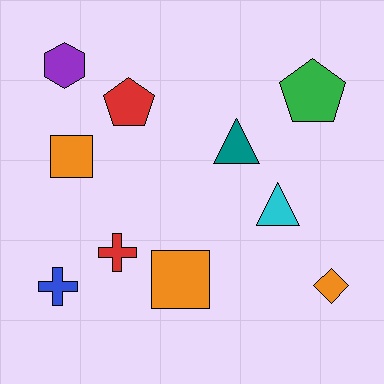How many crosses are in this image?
There are 2 crosses.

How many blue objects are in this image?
There is 1 blue object.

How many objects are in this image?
There are 10 objects.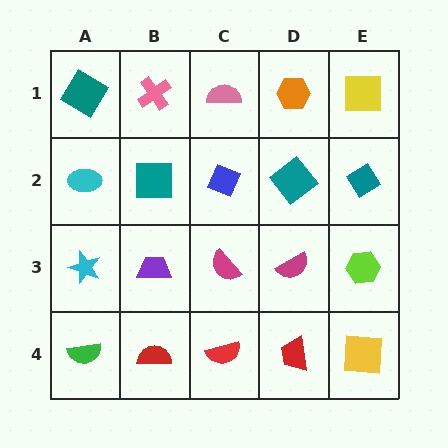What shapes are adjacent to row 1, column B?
A teal square (row 2, column B), a teal diamond (row 1, column A), a pink semicircle (row 1, column C).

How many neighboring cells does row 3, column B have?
4.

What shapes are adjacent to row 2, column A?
A teal diamond (row 1, column A), a cyan star (row 3, column A), a teal square (row 2, column B).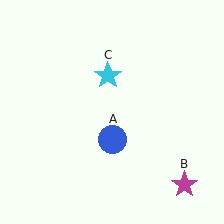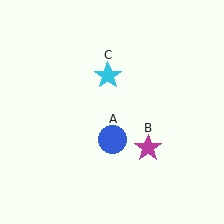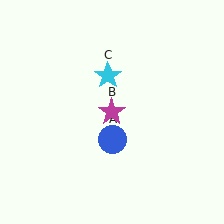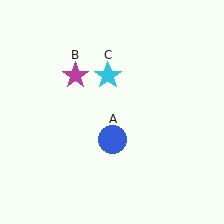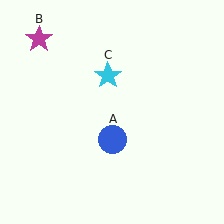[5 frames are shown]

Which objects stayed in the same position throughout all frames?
Blue circle (object A) and cyan star (object C) remained stationary.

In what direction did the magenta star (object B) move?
The magenta star (object B) moved up and to the left.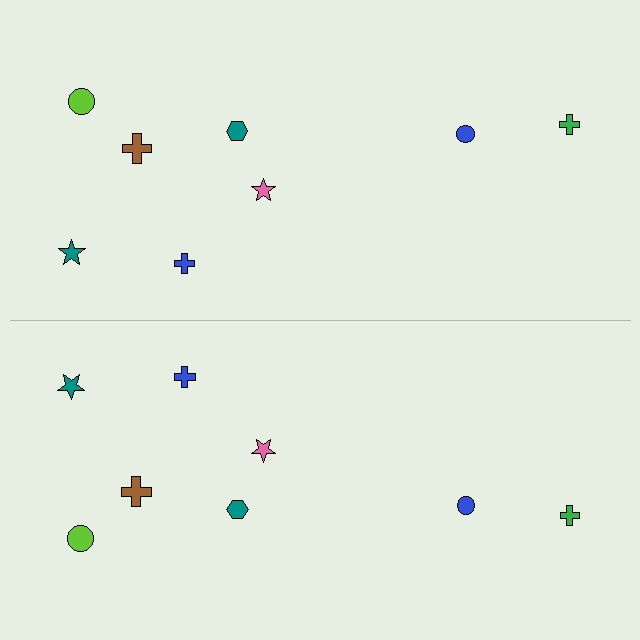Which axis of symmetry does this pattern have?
The pattern has a horizontal axis of symmetry running through the center of the image.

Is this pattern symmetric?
Yes, this pattern has bilateral (reflection) symmetry.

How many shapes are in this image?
There are 16 shapes in this image.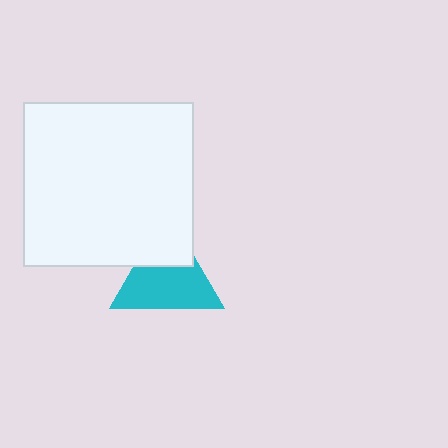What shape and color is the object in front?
The object in front is a white rectangle.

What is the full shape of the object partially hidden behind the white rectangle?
The partially hidden object is a cyan triangle.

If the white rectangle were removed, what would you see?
You would see the complete cyan triangle.